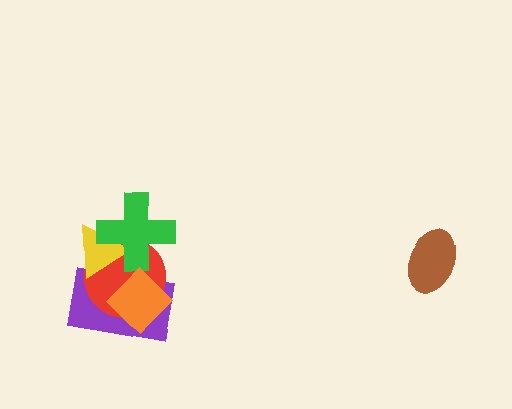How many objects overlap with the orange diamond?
2 objects overlap with the orange diamond.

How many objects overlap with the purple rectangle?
4 objects overlap with the purple rectangle.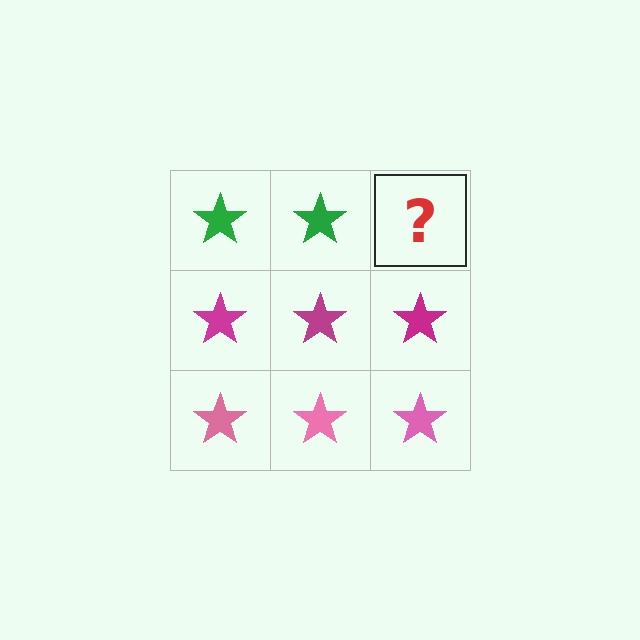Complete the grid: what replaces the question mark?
The question mark should be replaced with a green star.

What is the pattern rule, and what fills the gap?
The rule is that each row has a consistent color. The gap should be filled with a green star.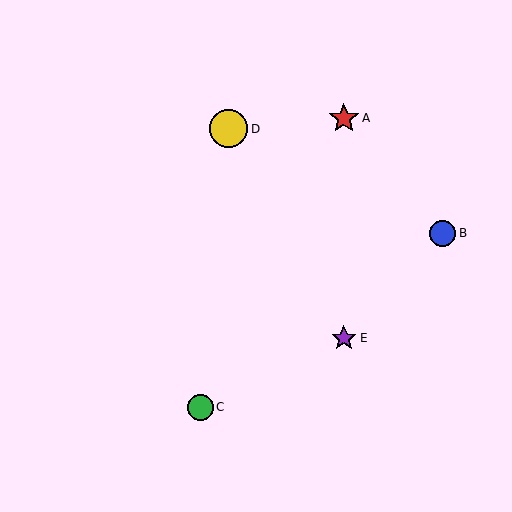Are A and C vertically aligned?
No, A is at x≈344 and C is at x≈200.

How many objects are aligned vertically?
2 objects (A, E) are aligned vertically.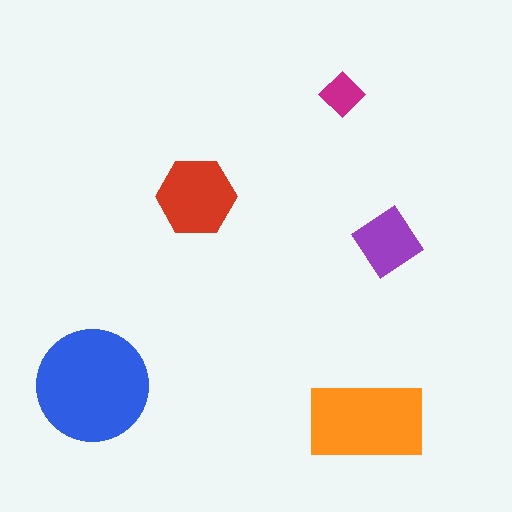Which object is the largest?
The blue circle.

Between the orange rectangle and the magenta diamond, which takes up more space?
The orange rectangle.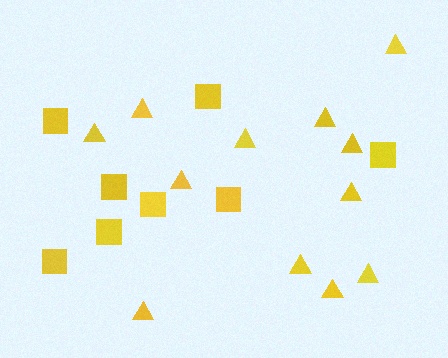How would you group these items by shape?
There are 2 groups: one group of triangles (12) and one group of squares (8).